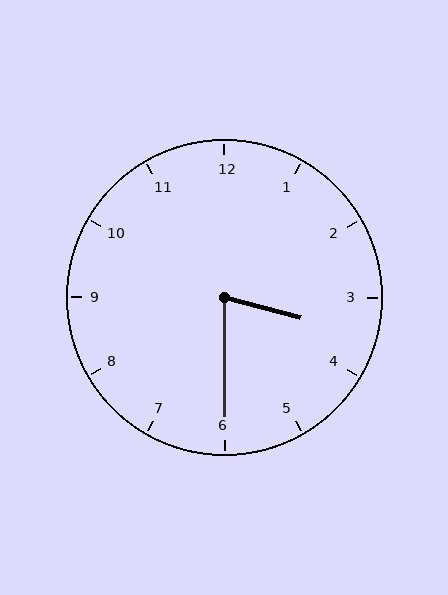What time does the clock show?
3:30.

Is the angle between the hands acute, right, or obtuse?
It is acute.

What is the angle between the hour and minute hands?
Approximately 75 degrees.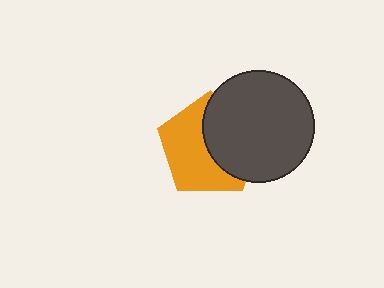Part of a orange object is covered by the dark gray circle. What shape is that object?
It is a pentagon.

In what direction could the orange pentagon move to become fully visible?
The orange pentagon could move left. That would shift it out from behind the dark gray circle entirely.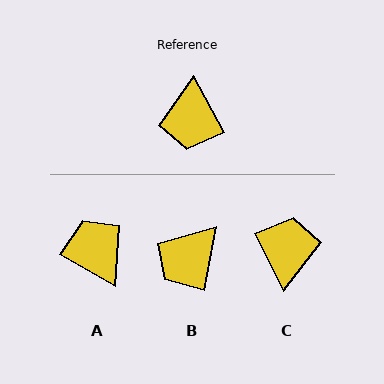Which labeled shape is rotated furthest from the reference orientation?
C, about 178 degrees away.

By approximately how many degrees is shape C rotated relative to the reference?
Approximately 178 degrees counter-clockwise.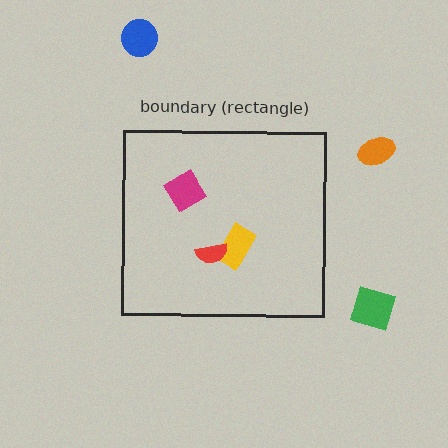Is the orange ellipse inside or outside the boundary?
Outside.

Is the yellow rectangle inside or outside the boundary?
Inside.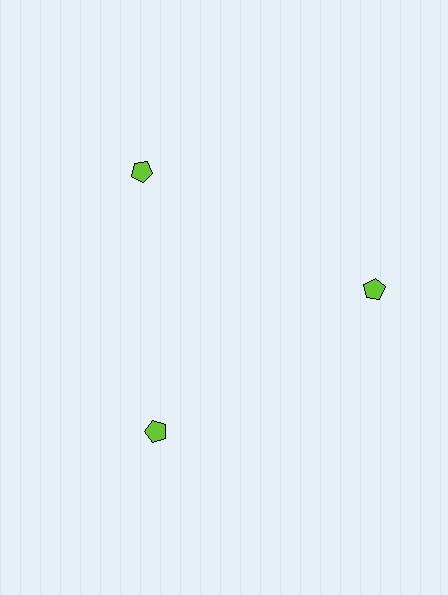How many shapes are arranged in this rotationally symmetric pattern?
There are 3 shapes, arranged in 3 groups of 1.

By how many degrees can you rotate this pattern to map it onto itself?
The pattern maps onto itself every 120 degrees of rotation.